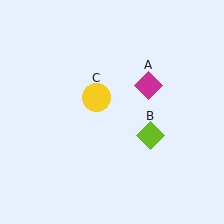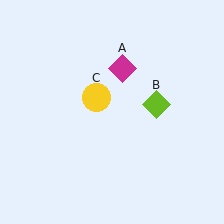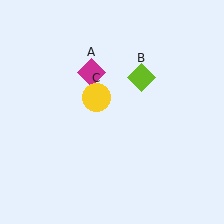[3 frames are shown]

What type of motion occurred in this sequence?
The magenta diamond (object A), lime diamond (object B) rotated counterclockwise around the center of the scene.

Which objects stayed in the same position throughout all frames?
Yellow circle (object C) remained stationary.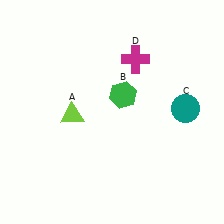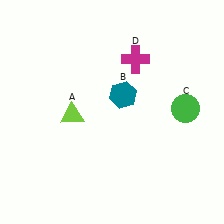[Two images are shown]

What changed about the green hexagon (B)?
In Image 1, B is green. In Image 2, it changed to teal.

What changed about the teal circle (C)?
In Image 1, C is teal. In Image 2, it changed to green.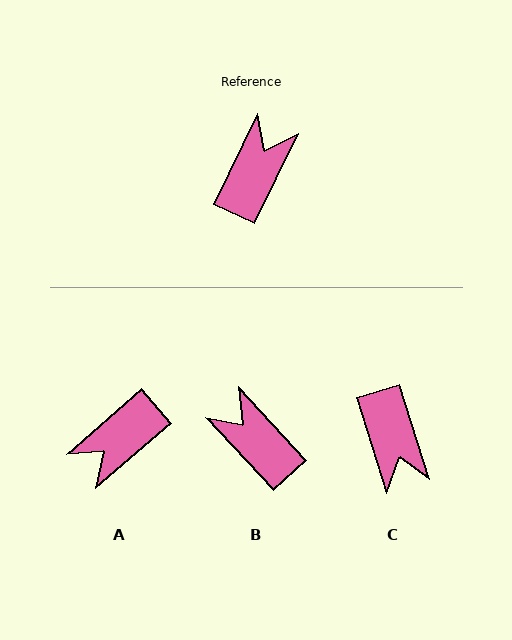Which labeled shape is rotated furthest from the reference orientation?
A, about 157 degrees away.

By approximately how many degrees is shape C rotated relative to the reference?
Approximately 137 degrees clockwise.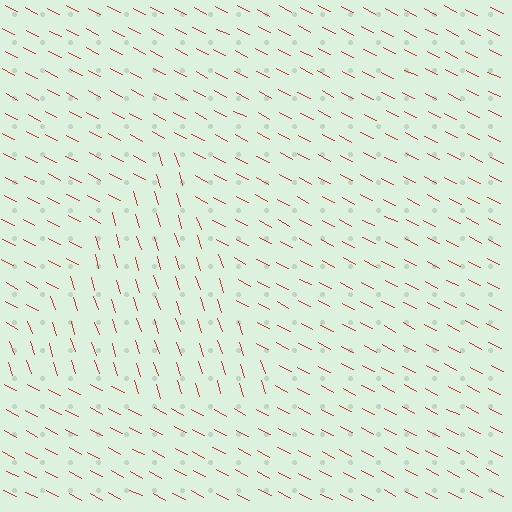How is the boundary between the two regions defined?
The boundary is defined purely by a change in line orientation (approximately 45 degrees difference). All lines are the same color and thickness.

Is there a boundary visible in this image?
Yes, there is a texture boundary formed by a change in line orientation.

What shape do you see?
I see a triangle.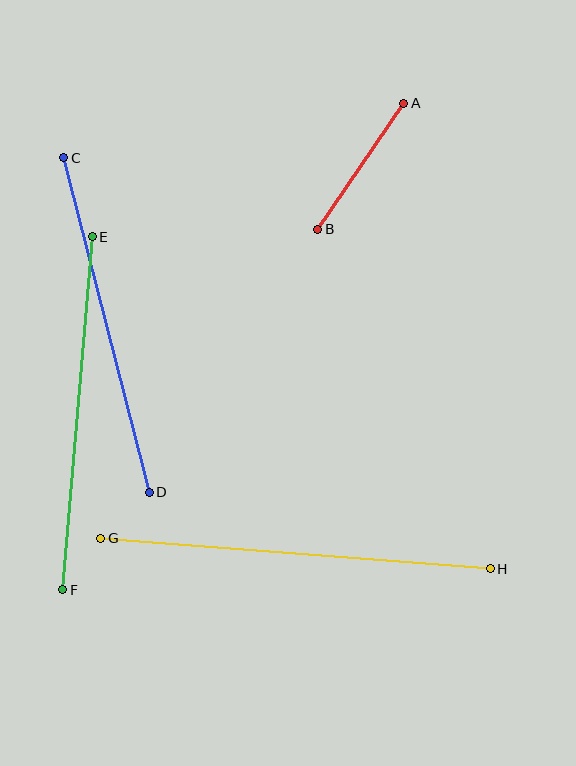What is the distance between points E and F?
The distance is approximately 354 pixels.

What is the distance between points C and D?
The distance is approximately 345 pixels.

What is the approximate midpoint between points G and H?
The midpoint is at approximately (296, 554) pixels.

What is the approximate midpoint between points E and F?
The midpoint is at approximately (77, 413) pixels.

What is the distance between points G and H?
The distance is approximately 391 pixels.